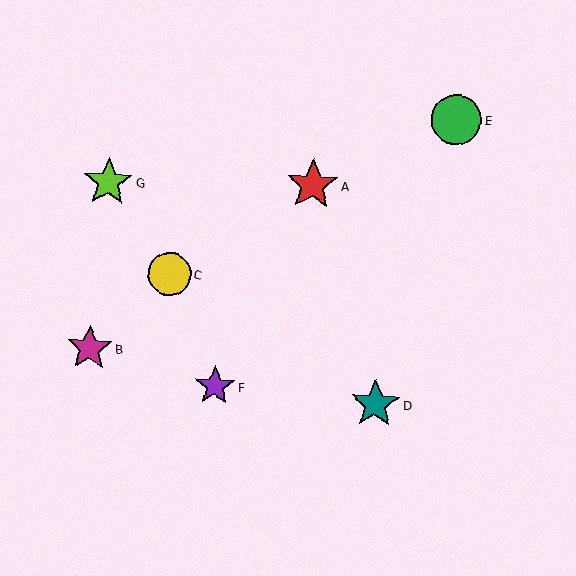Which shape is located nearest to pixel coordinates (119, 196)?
The lime star (labeled G) at (108, 182) is nearest to that location.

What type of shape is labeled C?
Shape C is a yellow circle.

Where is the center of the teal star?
The center of the teal star is at (375, 404).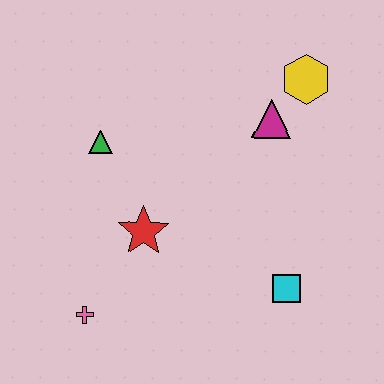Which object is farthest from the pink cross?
The yellow hexagon is farthest from the pink cross.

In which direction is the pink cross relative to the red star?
The pink cross is below the red star.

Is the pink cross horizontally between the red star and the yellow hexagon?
No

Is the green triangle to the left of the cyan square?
Yes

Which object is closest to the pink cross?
The red star is closest to the pink cross.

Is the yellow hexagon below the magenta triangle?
No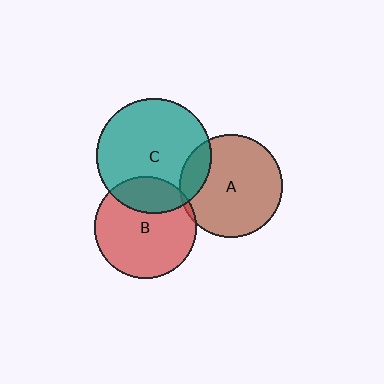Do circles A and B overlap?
Yes.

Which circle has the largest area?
Circle C (teal).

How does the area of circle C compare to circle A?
Approximately 1.3 times.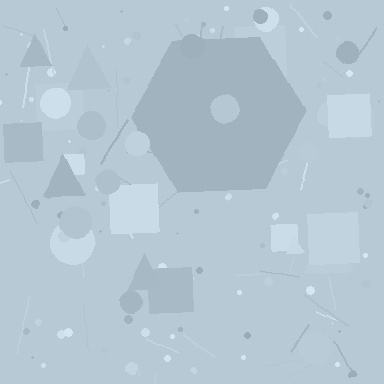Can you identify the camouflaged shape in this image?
The camouflaged shape is a hexagon.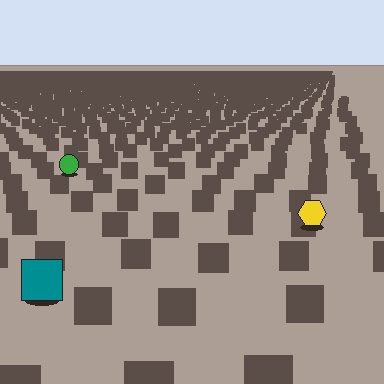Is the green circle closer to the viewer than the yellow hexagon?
No. The yellow hexagon is closer — you can tell from the texture gradient: the ground texture is coarser near it.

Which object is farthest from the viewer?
The green circle is farthest from the viewer. It appears smaller and the ground texture around it is denser.